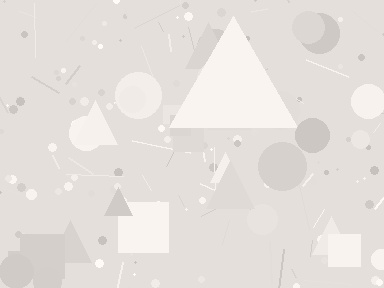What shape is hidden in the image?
A triangle is hidden in the image.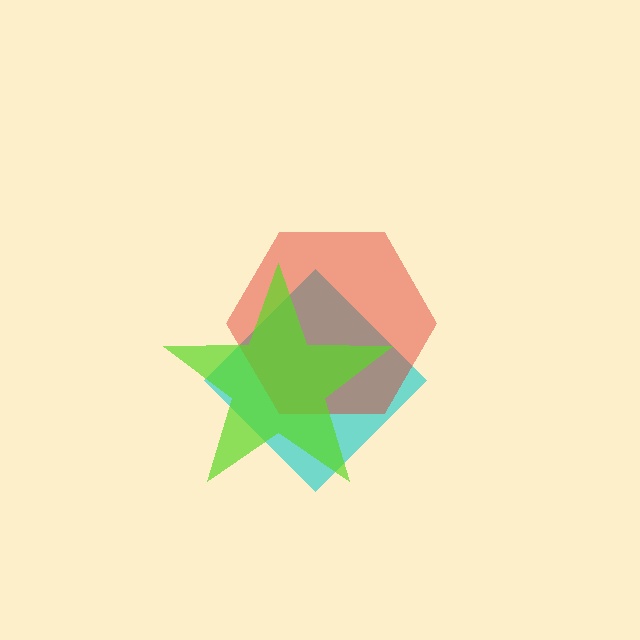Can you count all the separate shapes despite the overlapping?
Yes, there are 3 separate shapes.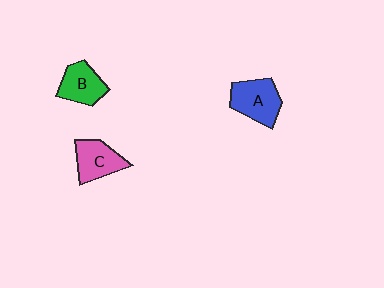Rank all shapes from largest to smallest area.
From largest to smallest: A (blue), C (pink), B (green).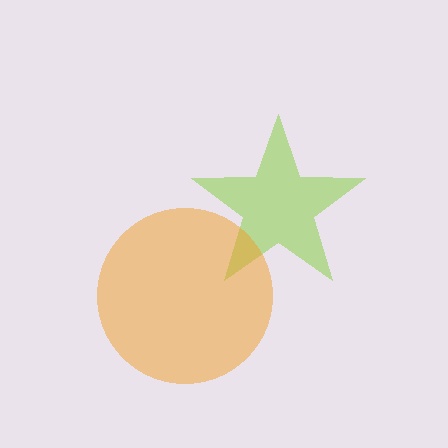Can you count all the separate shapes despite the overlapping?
Yes, there are 2 separate shapes.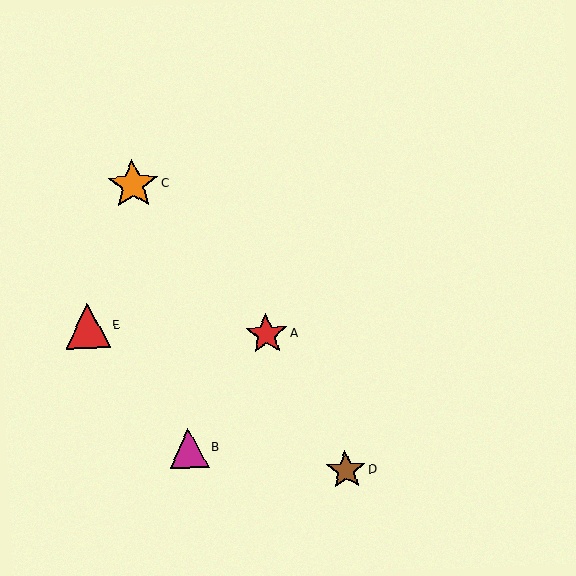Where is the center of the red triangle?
The center of the red triangle is at (88, 326).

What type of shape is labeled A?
Shape A is a red star.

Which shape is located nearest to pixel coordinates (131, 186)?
The orange star (labeled C) at (133, 185) is nearest to that location.